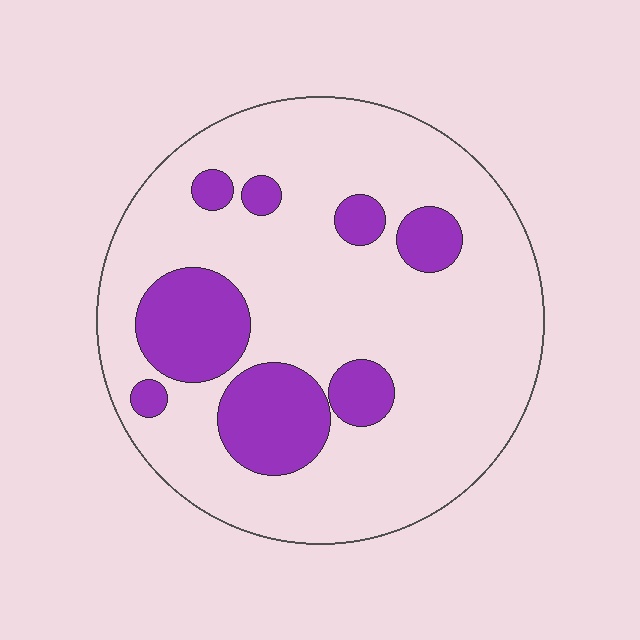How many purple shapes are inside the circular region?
8.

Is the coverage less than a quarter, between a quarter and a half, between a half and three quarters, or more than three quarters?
Less than a quarter.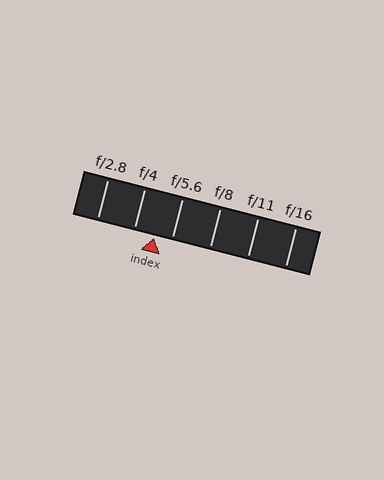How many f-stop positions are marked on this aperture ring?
There are 6 f-stop positions marked.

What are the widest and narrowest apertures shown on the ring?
The widest aperture shown is f/2.8 and the narrowest is f/16.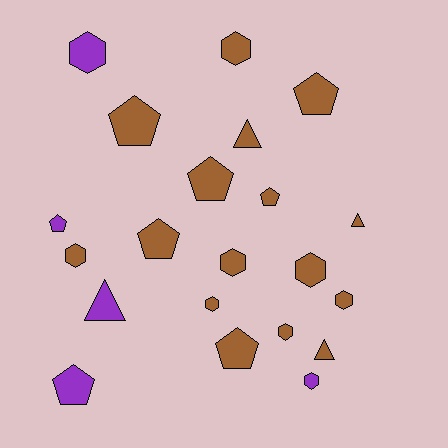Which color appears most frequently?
Brown, with 16 objects.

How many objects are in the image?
There are 21 objects.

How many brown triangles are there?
There are 3 brown triangles.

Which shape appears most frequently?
Hexagon, with 9 objects.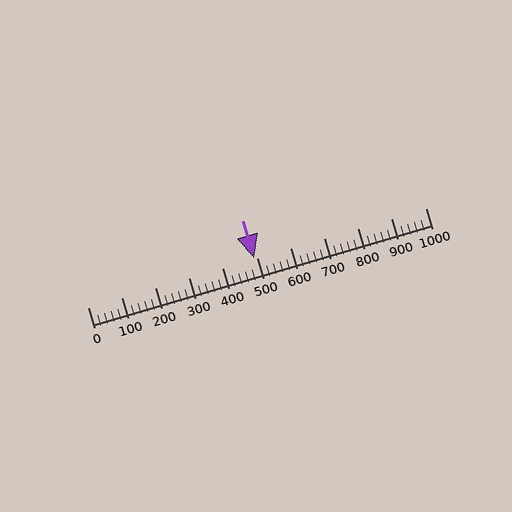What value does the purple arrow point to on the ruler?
The purple arrow points to approximately 492.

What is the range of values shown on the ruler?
The ruler shows values from 0 to 1000.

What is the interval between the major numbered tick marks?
The major tick marks are spaced 100 units apart.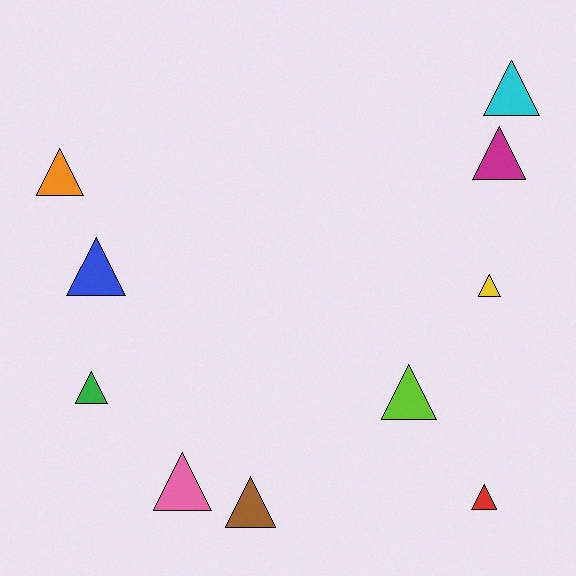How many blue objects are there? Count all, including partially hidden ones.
There is 1 blue object.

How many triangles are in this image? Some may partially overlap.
There are 10 triangles.